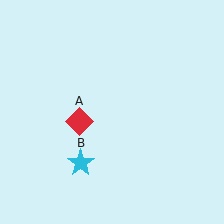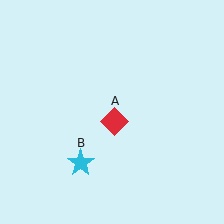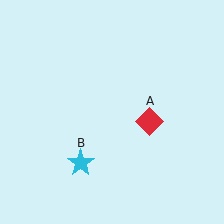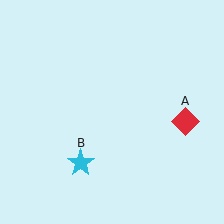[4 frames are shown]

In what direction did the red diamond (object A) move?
The red diamond (object A) moved right.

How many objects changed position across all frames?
1 object changed position: red diamond (object A).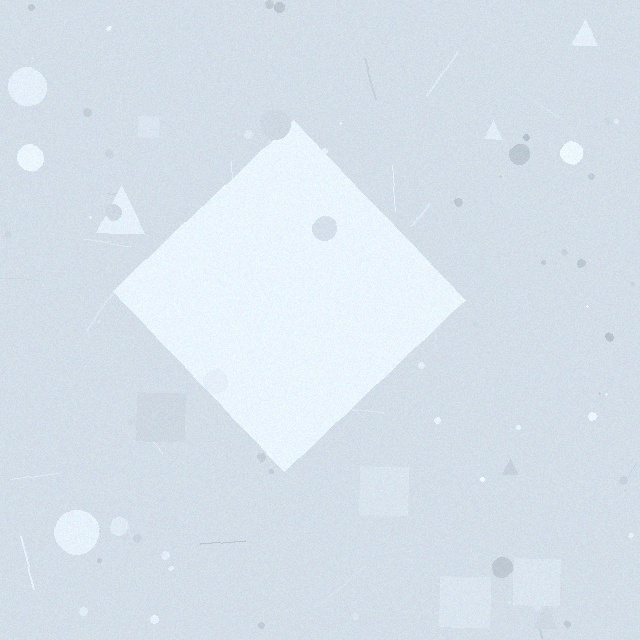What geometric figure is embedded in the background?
A diamond is embedded in the background.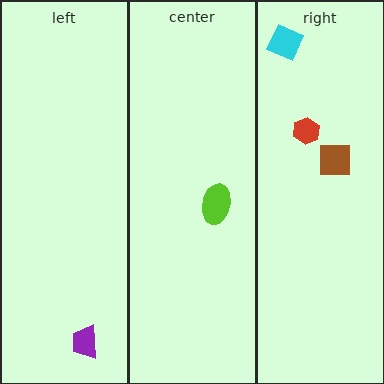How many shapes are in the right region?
3.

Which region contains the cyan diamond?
The right region.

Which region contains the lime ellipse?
The center region.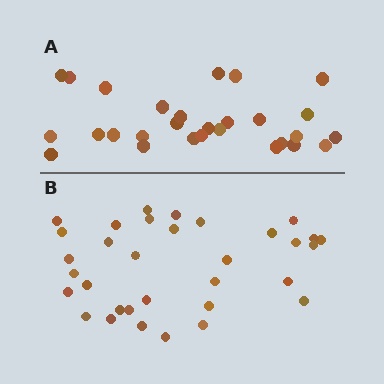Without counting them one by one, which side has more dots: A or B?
Region B (the bottom region) has more dots.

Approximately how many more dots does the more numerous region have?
Region B has about 5 more dots than region A.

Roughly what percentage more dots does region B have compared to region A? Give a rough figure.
About 20% more.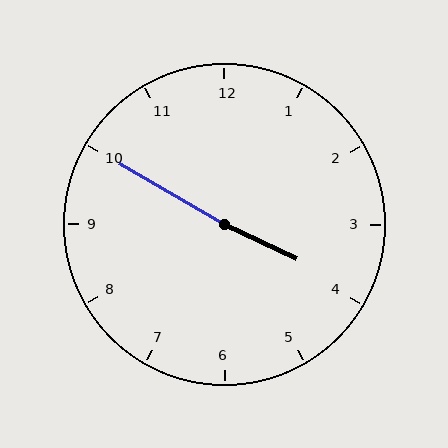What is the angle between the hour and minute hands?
Approximately 175 degrees.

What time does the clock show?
3:50.